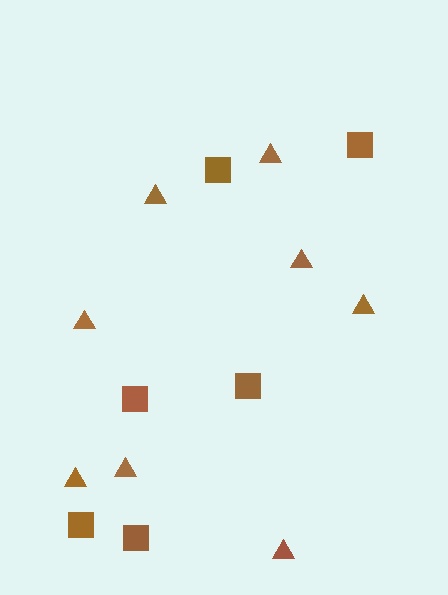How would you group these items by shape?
There are 2 groups: one group of triangles (8) and one group of squares (6).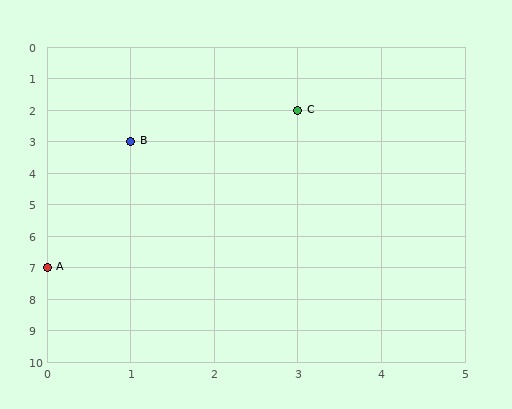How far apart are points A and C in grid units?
Points A and C are 3 columns and 5 rows apart (about 5.8 grid units diagonally).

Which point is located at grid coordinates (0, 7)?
Point A is at (0, 7).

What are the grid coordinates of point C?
Point C is at grid coordinates (3, 2).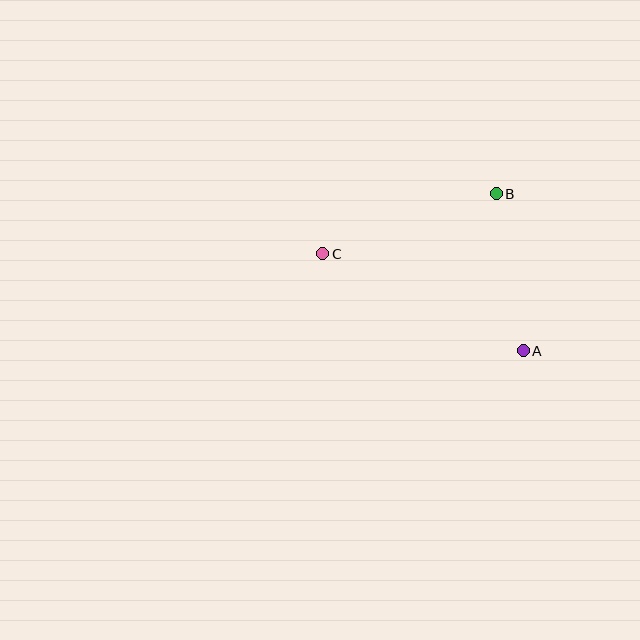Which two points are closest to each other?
Points A and B are closest to each other.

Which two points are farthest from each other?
Points A and C are farthest from each other.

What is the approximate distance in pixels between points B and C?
The distance between B and C is approximately 184 pixels.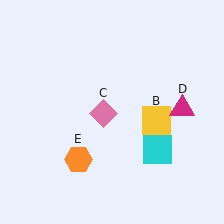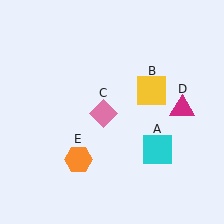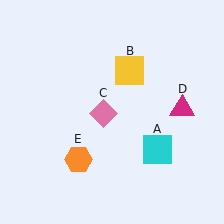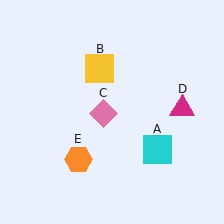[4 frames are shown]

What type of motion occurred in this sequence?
The yellow square (object B) rotated counterclockwise around the center of the scene.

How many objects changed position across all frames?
1 object changed position: yellow square (object B).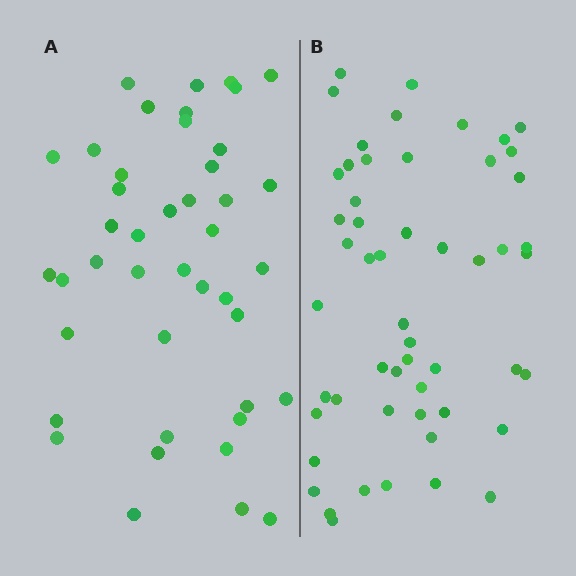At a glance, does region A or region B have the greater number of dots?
Region B (the right region) has more dots.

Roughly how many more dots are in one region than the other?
Region B has roughly 10 or so more dots than region A.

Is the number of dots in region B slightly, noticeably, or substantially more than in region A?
Region B has only slightly more — the two regions are fairly close. The ratio is roughly 1.2 to 1.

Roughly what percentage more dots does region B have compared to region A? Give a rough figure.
About 25% more.